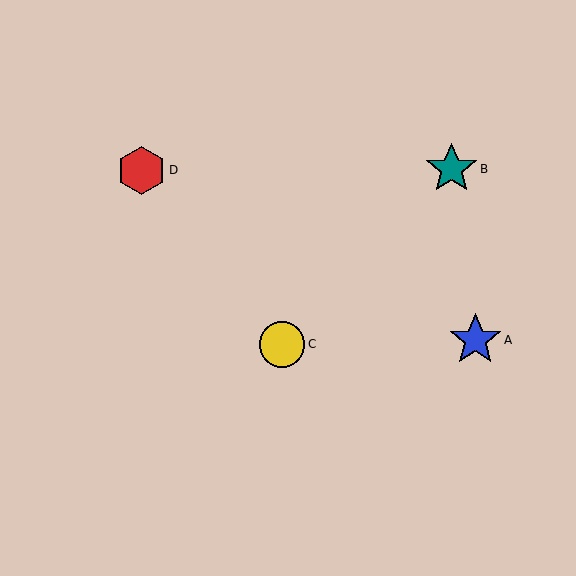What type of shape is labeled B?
Shape B is a teal star.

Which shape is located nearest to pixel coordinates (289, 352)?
The yellow circle (labeled C) at (282, 344) is nearest to that location.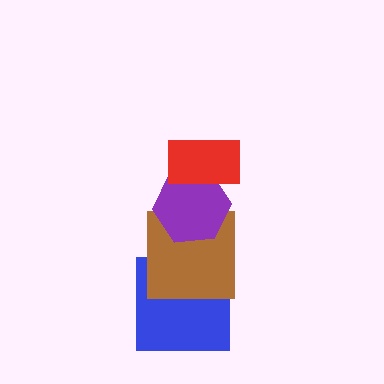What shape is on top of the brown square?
The purple hexagon is on top of the brown square.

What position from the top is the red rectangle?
The red rectangle is 1st from the top.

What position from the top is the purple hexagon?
The purple hexagon is 2nd from the top.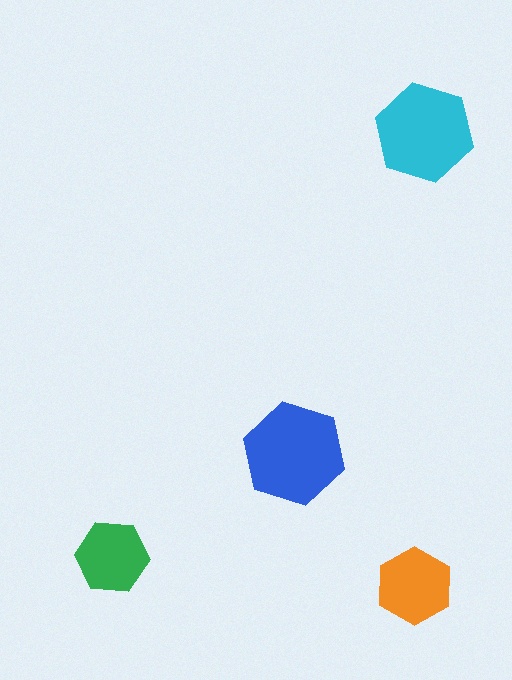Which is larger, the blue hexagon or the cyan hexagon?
The blue one.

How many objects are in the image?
There are 4 objects in the image.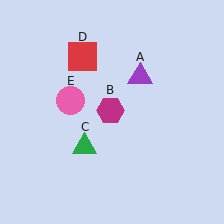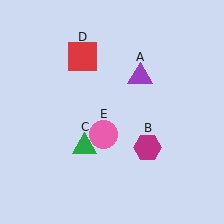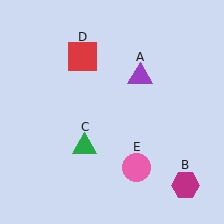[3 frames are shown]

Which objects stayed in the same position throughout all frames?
Purple triangle (object A) and green triangle (object C) and red square (object D) remained stationary.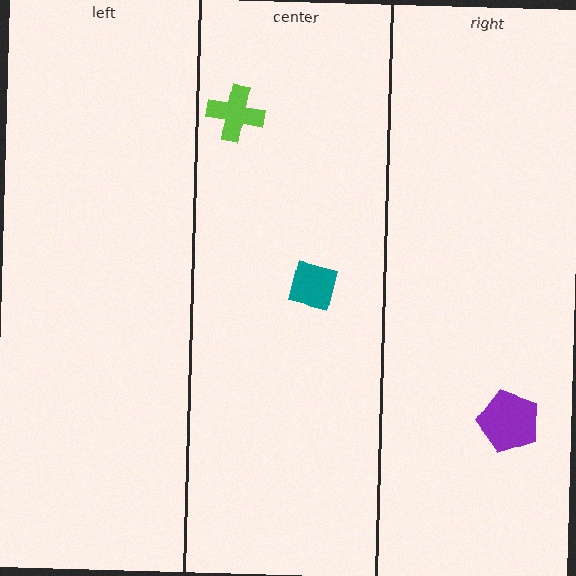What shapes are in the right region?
The purple pentagon.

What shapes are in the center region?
The lime cross, the teal square.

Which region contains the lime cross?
The center region.